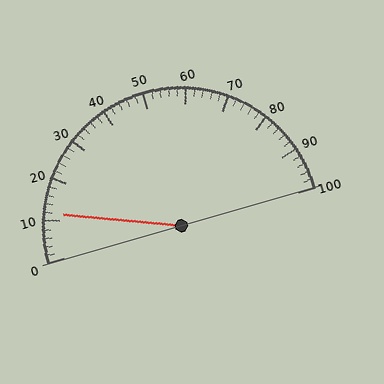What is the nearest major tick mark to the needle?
The nearest major tick mark is 10.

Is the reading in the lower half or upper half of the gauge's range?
The reading is in the lower half of the range (0 to 100).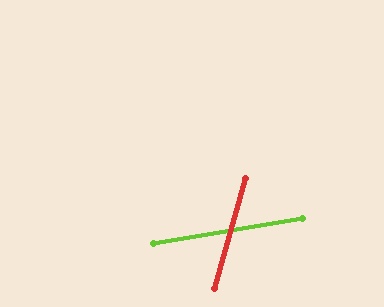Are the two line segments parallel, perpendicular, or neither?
Neither parallel nor perpendicular — they differ by about 65°.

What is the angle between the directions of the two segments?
Approximately 65 degrees.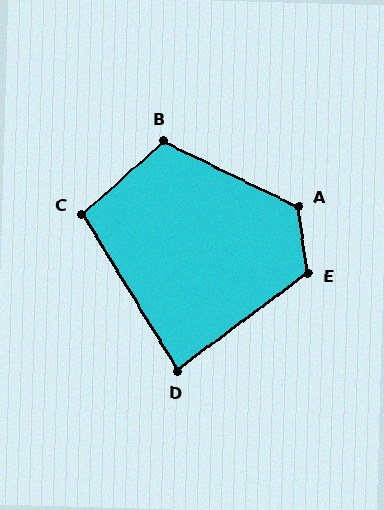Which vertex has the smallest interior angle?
D, at approximately 84 degrees.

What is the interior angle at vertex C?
Approximately 100 degrees (obtuse).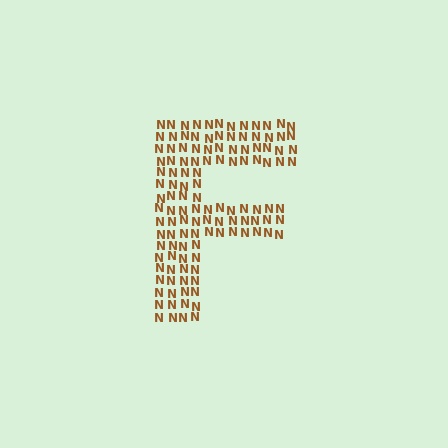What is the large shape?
The large shape is the letter F.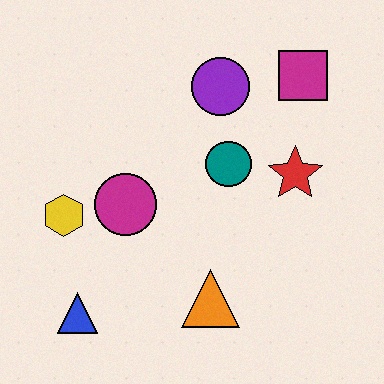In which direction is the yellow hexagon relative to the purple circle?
The yellow hexagon is to the left of the purple circle.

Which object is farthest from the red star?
The blue triangle is farthest from the red star.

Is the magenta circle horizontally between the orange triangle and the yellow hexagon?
Yes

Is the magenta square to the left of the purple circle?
No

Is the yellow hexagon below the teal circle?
Yes